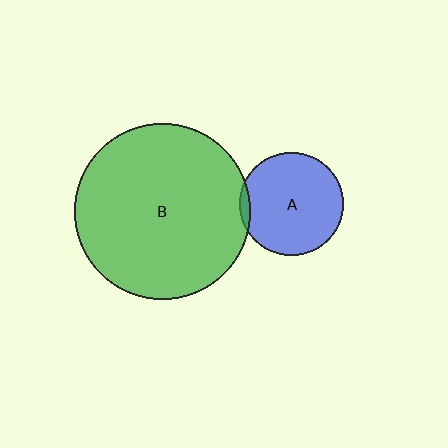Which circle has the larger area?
Circle B (green).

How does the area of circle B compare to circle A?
Approximately 2.9 times.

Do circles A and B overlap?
Yes.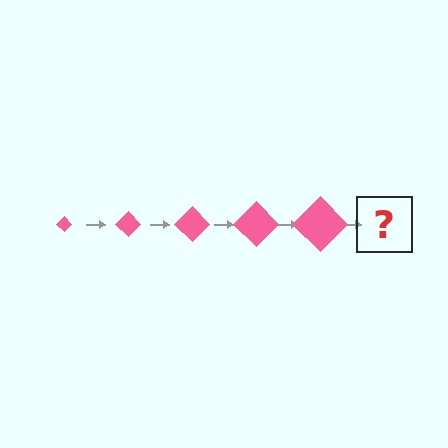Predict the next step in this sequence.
The next step is a pink diamond, larger than the previous one.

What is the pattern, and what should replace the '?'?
The pattern is that the diamond gets progressively larger each step. The '?' should be a pink diamond, larger than the previous one.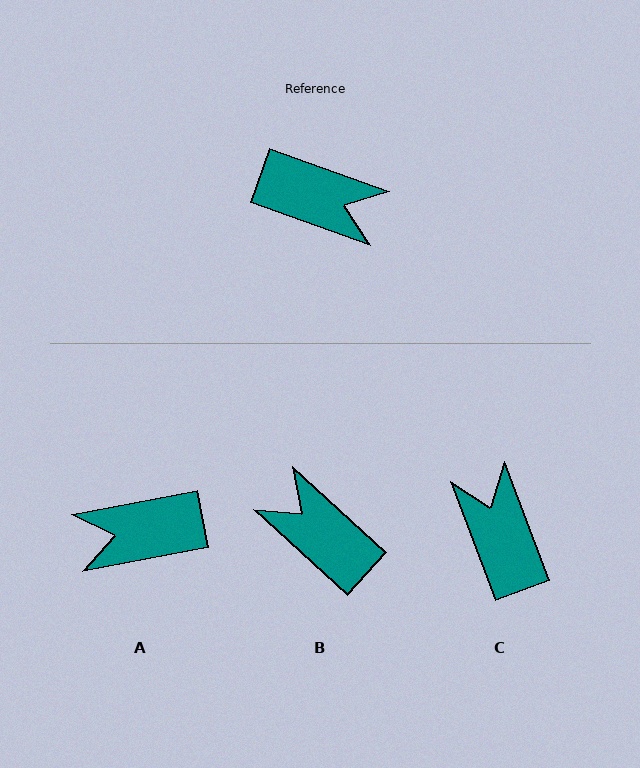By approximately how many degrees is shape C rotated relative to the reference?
Approximately 130 degrees counter-clockwise.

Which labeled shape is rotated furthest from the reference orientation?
B, about 157 degrees away.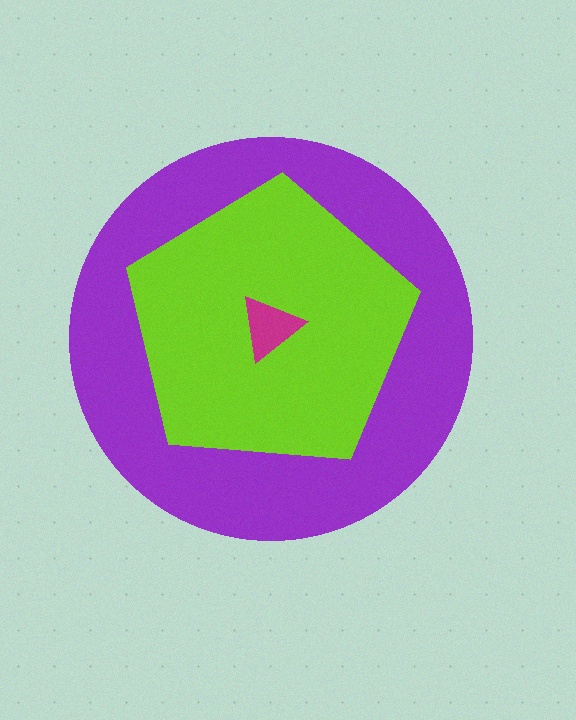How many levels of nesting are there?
3.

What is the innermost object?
The magenta triangle.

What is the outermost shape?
The purple circle.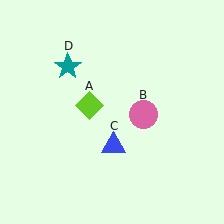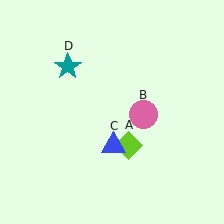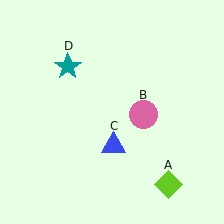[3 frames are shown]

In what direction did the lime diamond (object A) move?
The lime diamond (object A) moved down and to the right.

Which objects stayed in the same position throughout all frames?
Pink circle (object B) and blue triangle (object C) and teal star (object D) remained stationary.